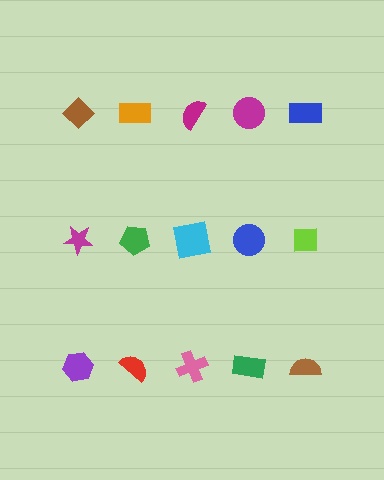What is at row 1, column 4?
A magenta circle.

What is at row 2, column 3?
A cyan square.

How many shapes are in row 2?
5 shapes.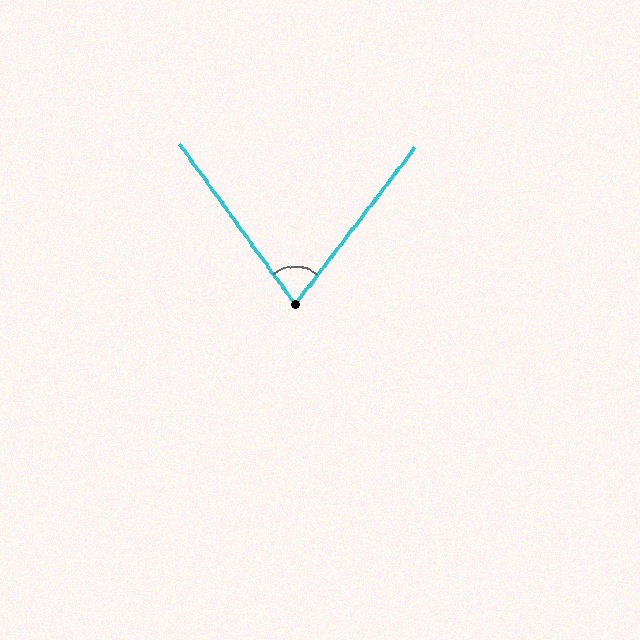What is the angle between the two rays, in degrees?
Approximately 73 degrees.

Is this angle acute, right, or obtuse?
It is acute.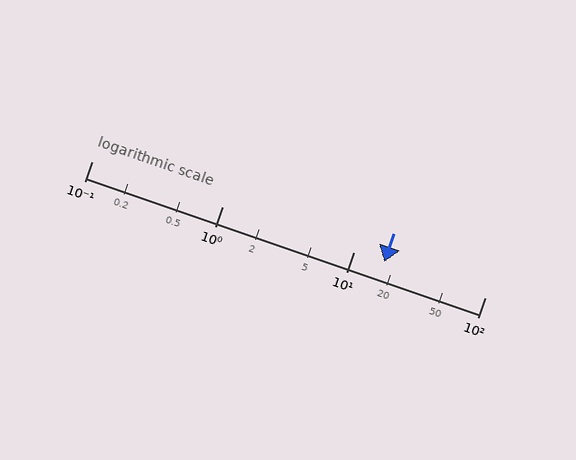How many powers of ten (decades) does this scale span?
The scale spans 3 decades, from 0.1 to 100.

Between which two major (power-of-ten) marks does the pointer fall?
The pointer is between 10 and 100.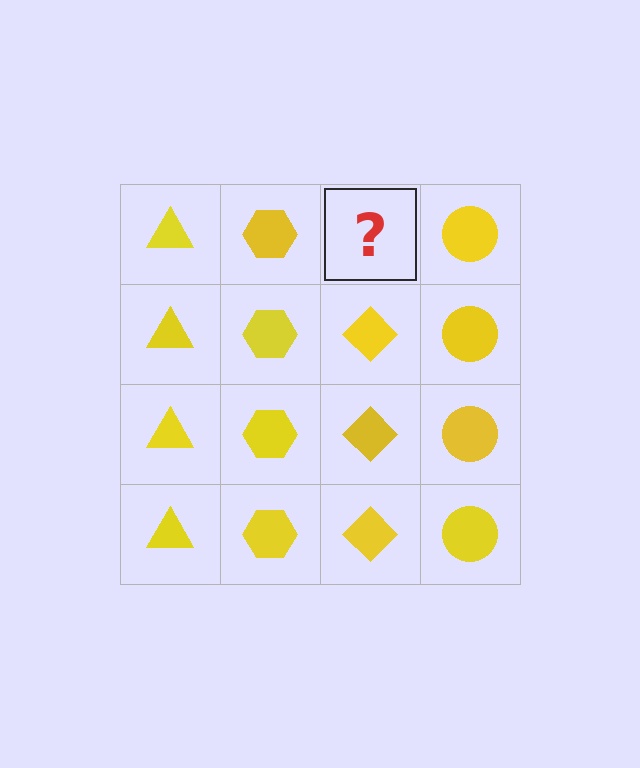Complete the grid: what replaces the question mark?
The question mark should be replaced with a yellow diamond.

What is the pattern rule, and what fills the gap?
The rule is that each column has a consistent shape. The gap should be filled with a yellow diamond.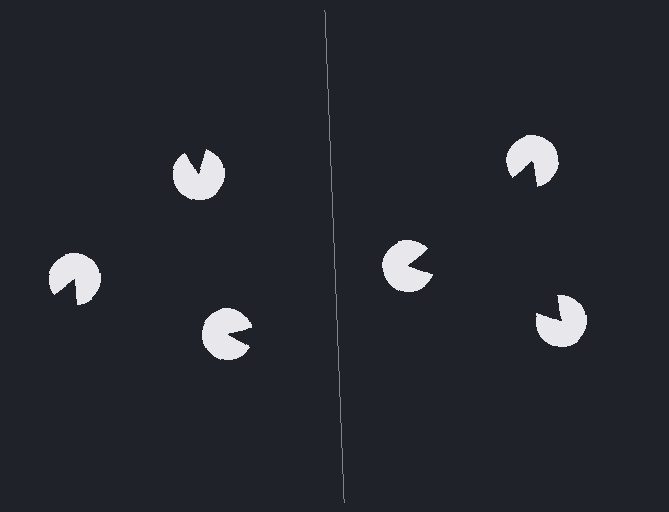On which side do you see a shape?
An illusory triangle appears on the right side. On the left side the wedge cuts are rotated, so no coherent shape forms.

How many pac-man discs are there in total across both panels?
6 — 3 on each side.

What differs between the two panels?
The pac-man discs are positioned identically on both sides; only the wedge orientations differ. On the right they align to a triangle; on the left they are misaligned.